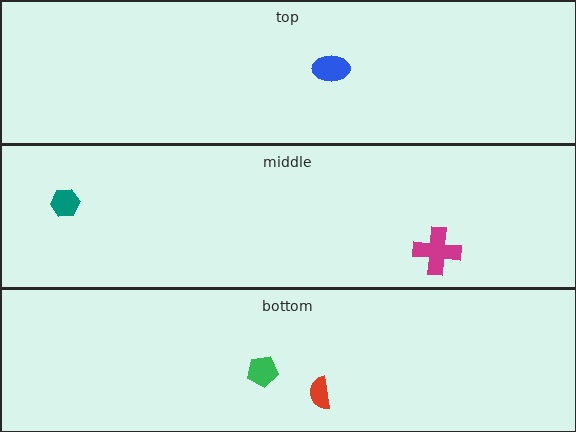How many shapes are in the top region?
1.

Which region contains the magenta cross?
The middle region.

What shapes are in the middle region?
The teal hexagon, the magenta cross.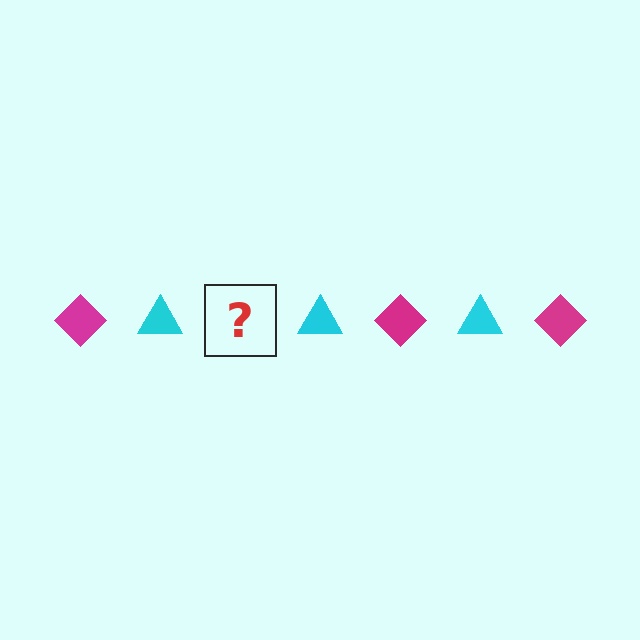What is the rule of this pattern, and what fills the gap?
The rule is that the pattern alternates between magenta diamond and cyan triangle. The gap should be filled with a magenta diamond.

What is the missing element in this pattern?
The missing element is a magenta diamond.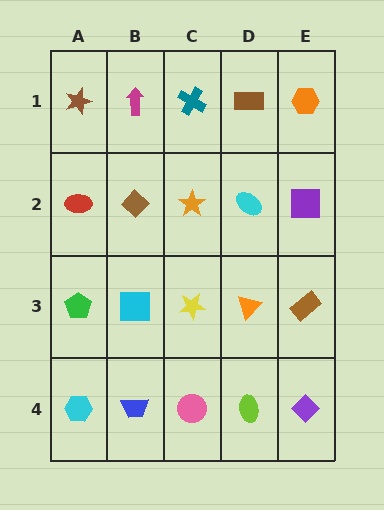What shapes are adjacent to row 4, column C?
A yellow star (row 3, column C), a blue trapezoid (row 4, column B), a lime ellipse (row 4, column D).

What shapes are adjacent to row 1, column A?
A red ellipse (row 2, column A), a magenta arrow (row 1, column B).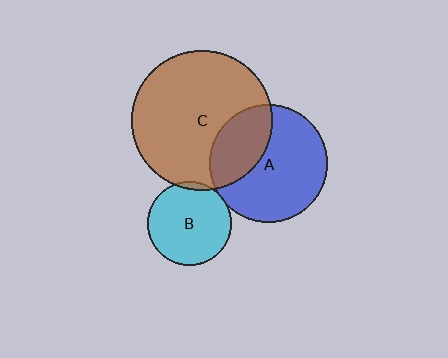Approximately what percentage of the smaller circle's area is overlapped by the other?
Approximately 5%.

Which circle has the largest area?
Circle C (brown).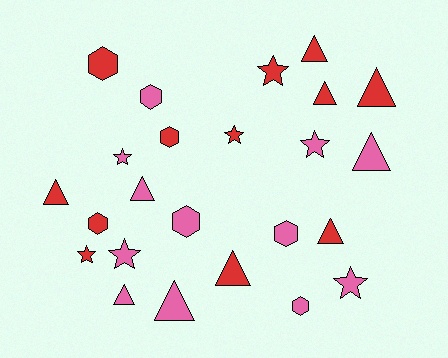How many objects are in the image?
There are 24 objects.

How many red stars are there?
There are 3 red stars.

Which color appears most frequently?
Pink, with 12 objects.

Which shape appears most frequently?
Triangle, with 10 objects.